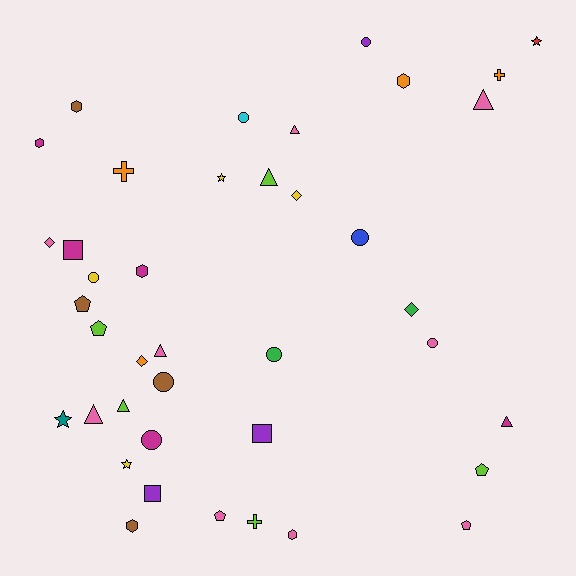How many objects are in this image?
There are 40 objects.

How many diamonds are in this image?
There are 4 diamonds.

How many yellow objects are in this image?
There are 4 yellow objects.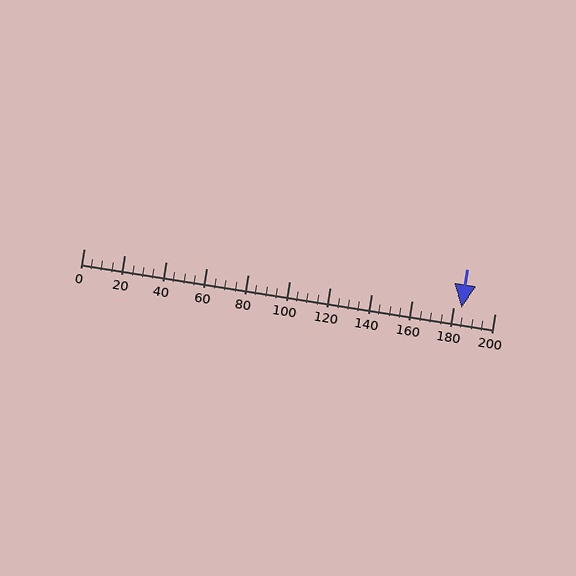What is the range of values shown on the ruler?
The ruler shows values from 0 to 200.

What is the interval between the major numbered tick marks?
The major tick marks are spaced 20 units apart.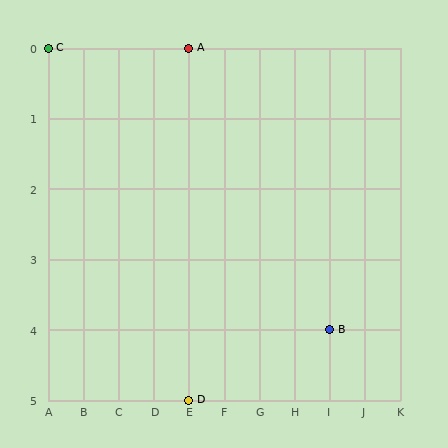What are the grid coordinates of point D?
Point D is at grid coordinates (E, 5).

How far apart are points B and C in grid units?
Points B and C are 8 columns and 4 rows apart (about 8.9 grid units diagonally).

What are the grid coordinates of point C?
Point C is at grid coordinates (A, 0).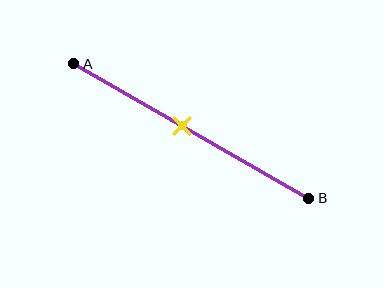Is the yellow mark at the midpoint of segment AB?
No, the mark is at about 45% from A, not at the 50% midpoint.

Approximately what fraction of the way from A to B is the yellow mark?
The yellow mark is approximately 45% of the way from A to B.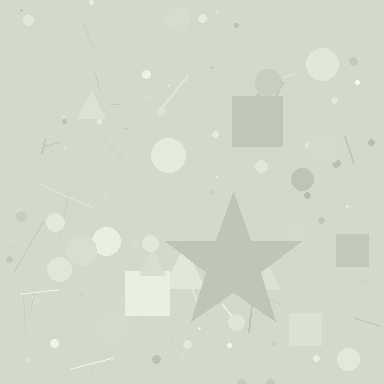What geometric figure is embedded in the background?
A star is embedded in the background.